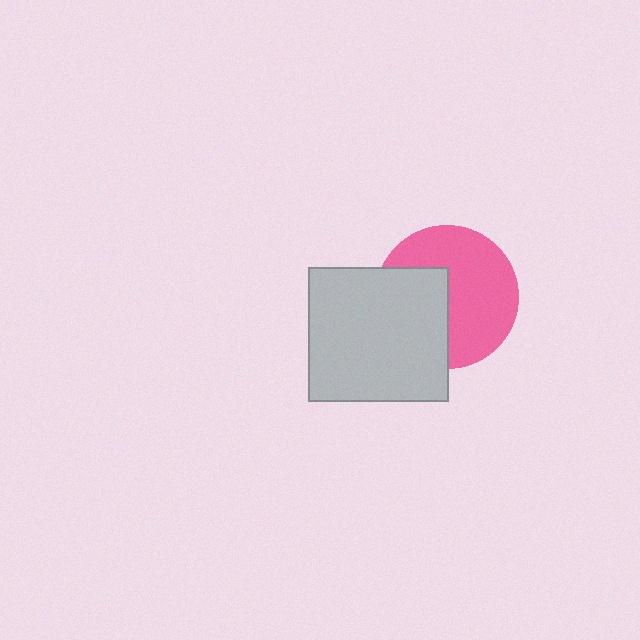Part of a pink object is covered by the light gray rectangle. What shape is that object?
It is a circle.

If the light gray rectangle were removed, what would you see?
You would see the complete pink circle.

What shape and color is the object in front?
The object in front is a light gray rectangle.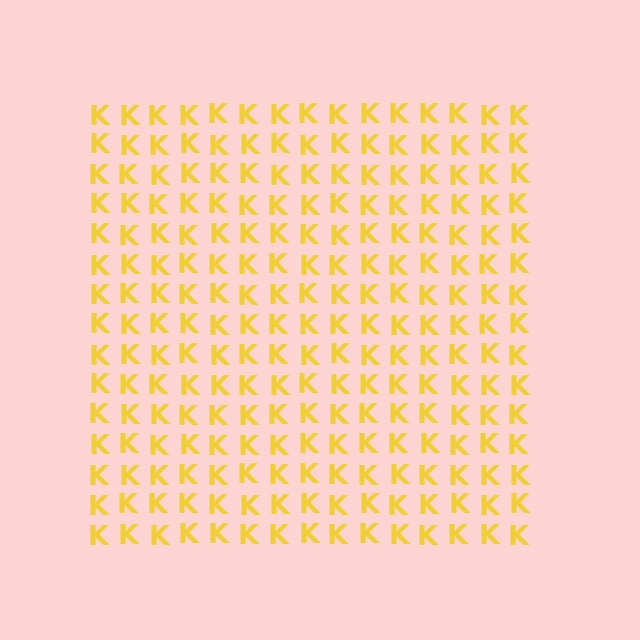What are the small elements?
The small elements are letter K's.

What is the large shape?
The large shape is a square.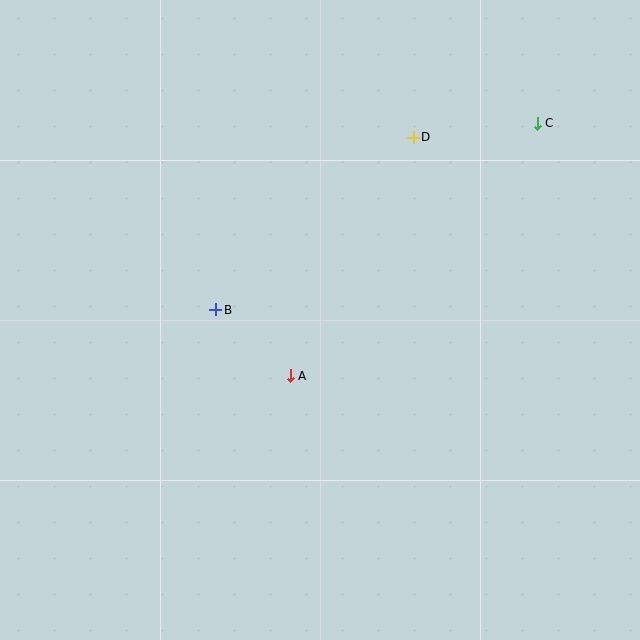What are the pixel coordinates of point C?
Point C is at (537, 123).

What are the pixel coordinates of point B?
Point B is at (216, 310).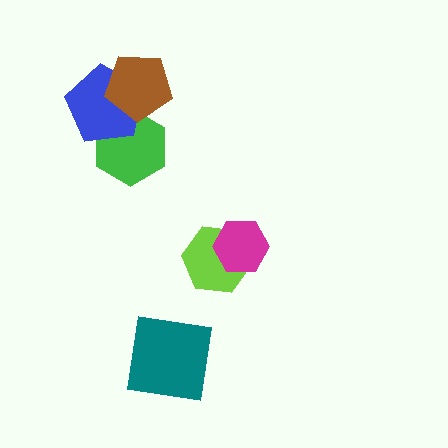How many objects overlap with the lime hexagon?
1 object overlaps with the lime hexagon.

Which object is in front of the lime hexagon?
The magenta hexagon is in front of the lime hexagon.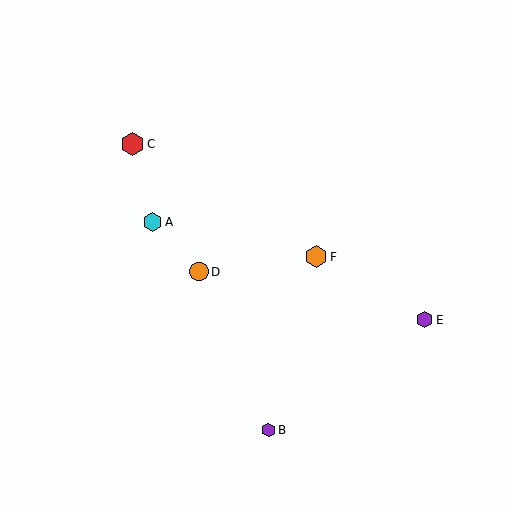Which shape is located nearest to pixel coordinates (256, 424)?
The purple hexagon (labeled B) at (268, 430) is nearest to that location.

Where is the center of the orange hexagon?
The center of the orange hexagon is at (316, 257).